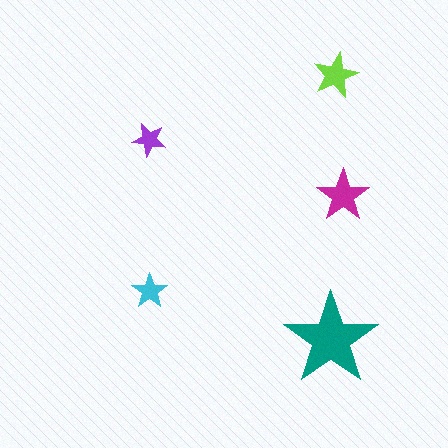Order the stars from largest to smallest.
the teal one, the magenta one, the lime one, the cyan one, the purple one.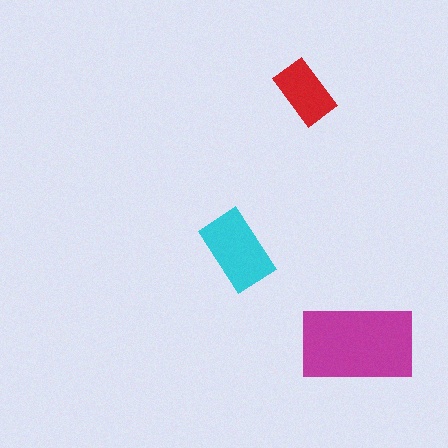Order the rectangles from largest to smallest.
the magenta one, the cyan one, the red one.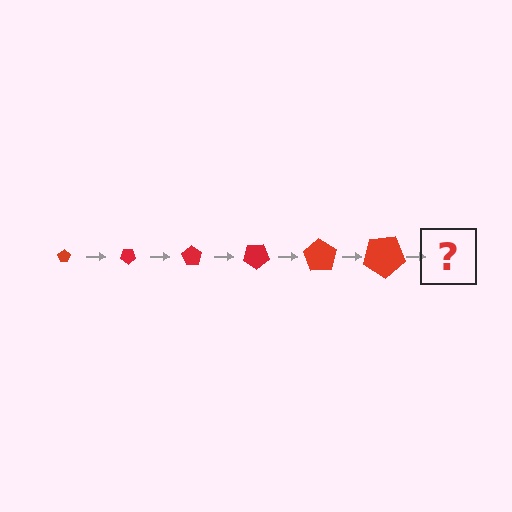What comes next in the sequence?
The next element should be a pentagon, larger than the previous one and rotated 210 degrees from the start.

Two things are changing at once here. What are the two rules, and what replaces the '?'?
The two rules are that the pentagon grows larger each step and it rotates 35 degrees each step. The '?' should be a pentagon, larger than the previous one and rotated 210 degrees from the start.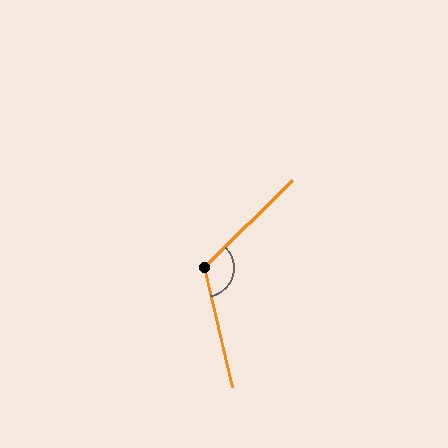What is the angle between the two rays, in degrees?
Approximately 122 degrees.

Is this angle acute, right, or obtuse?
It is obtuse.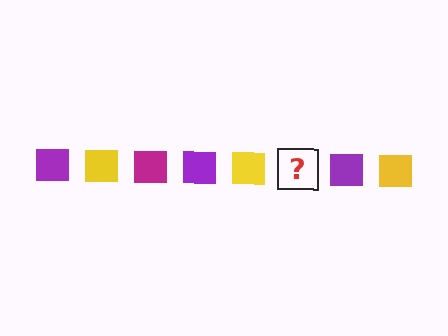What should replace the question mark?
The question mark should be replaced with a magenta square.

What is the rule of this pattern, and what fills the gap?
The rule is that the pattern cycles through purple, yellow, magenta squares. The gap should be filled with a magenta square.